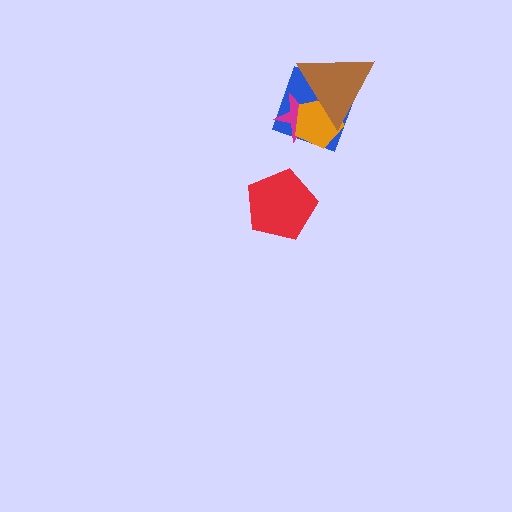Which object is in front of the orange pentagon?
The brown triangle is in front of the orange pentagon.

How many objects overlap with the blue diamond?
3 objects overlap with the blue diamond.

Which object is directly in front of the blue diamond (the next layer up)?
The magenta star is directly in front of the blue diamond.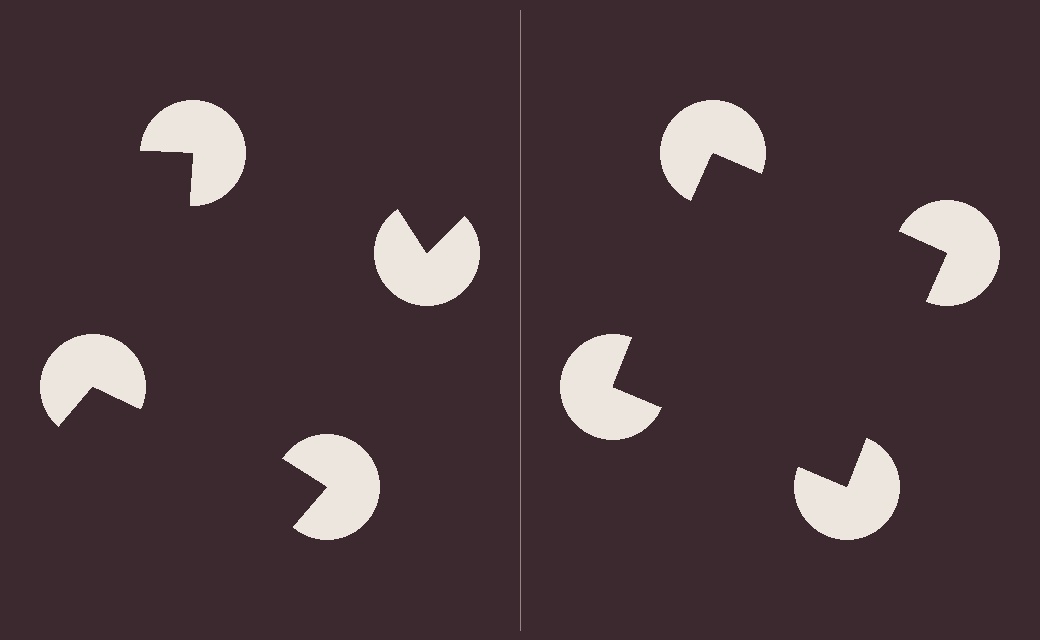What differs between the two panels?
The pac-man discs are positioned identically on both sides; only the wedge orientations differ. On the right they align to a square; on the left they are misaligned.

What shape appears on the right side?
An illusory square.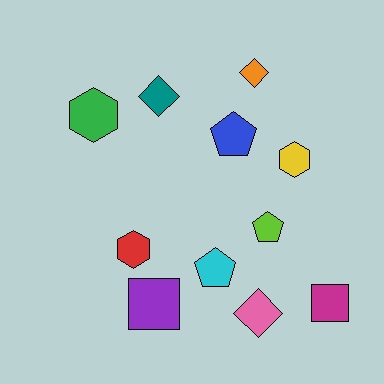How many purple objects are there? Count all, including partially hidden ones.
There is 1 purple object.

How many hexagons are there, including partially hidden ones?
There are 3 hexagons.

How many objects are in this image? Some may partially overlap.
There are 11 objects.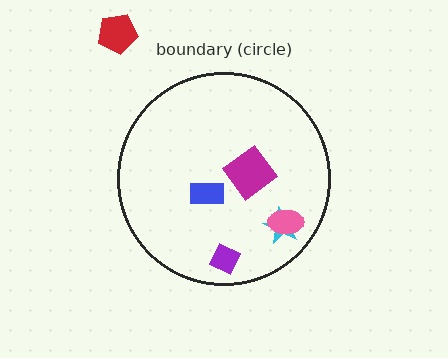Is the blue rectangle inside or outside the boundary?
Inside.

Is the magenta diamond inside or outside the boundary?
Inside.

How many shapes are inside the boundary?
5 inside, 1 outside.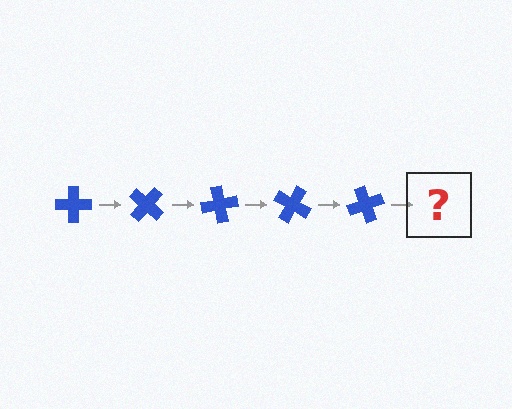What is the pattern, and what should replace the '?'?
The pattern is that the cross rotates 40 degrees each step. The '?' should be a blue cross rotated 200 degrees.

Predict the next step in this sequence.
The next step is a blue cross rotated 200 degrees.